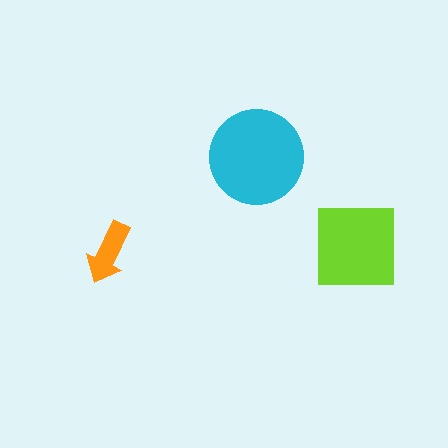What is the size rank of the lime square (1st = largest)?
2nd.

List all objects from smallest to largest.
The orange arrow, the lime square, the cyan circle.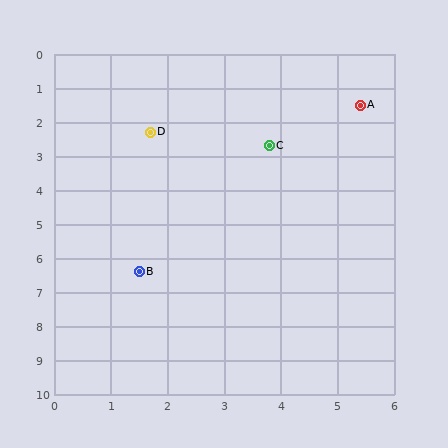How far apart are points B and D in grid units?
Points B and D are about 4.1 grid units apart.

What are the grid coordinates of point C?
Point C is at approximately (3.8, 2.7).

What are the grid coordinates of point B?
Point B is at approximately (1.5, 6.4).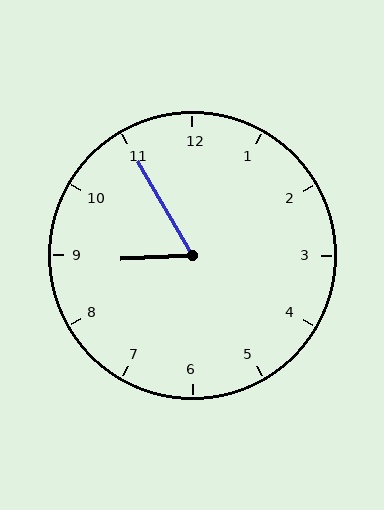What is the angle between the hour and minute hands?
Approximately 62 degrees.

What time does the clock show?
8:55.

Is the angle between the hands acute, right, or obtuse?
It is acute.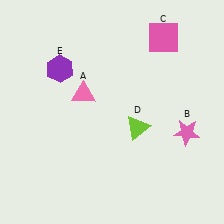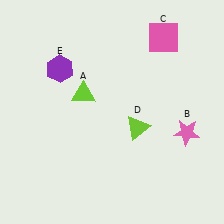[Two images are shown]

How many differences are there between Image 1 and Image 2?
There is 1 difference between the two images.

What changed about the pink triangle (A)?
In Image 1, A is pink. In Image 2, it changed to lime.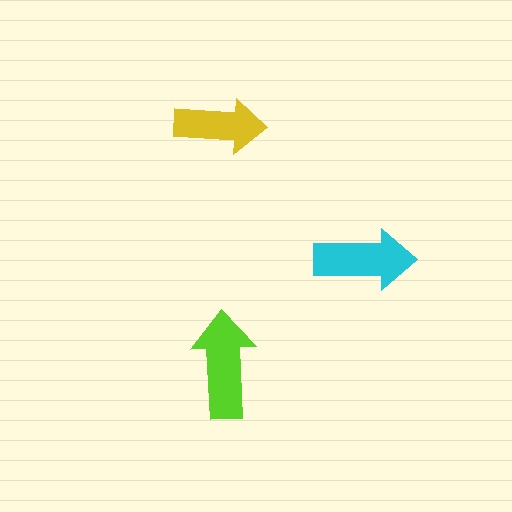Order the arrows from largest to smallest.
the lime one, the cyan one, the yellow one.